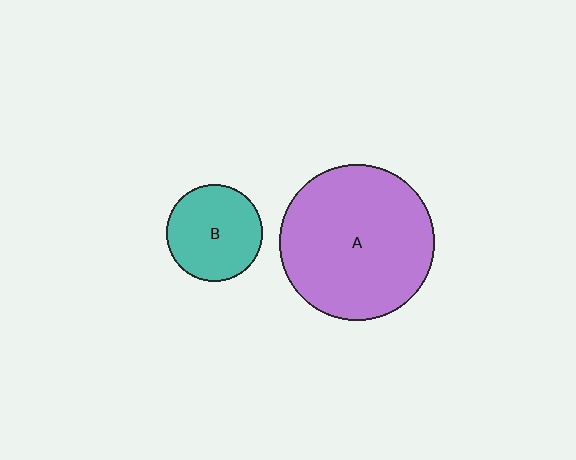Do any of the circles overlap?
No, none of the circles overlap.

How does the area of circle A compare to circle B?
Approximately 2.6 times.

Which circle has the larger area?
Circle A (purple).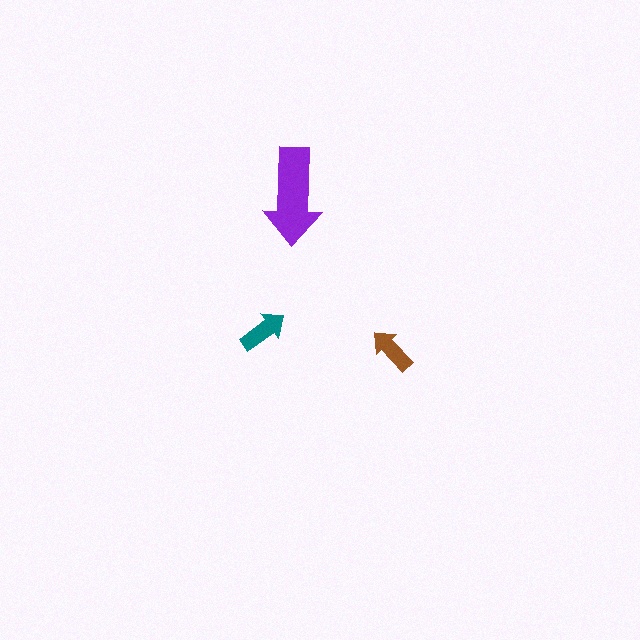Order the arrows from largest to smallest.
the purple one, the teal one, the brown one.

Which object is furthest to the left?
The teal arrow is leftmost.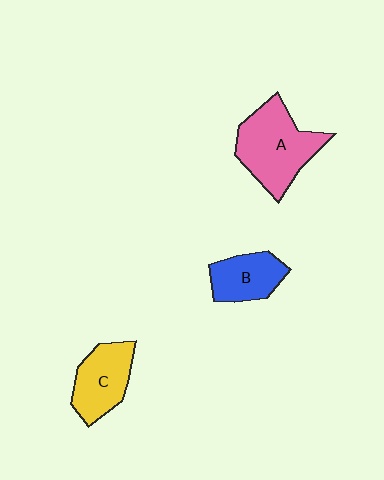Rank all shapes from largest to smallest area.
From largest to smallest: A (pink), C (yellow), B (blue).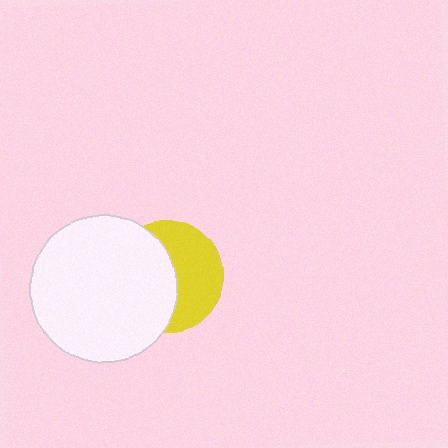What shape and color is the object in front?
The object in front is a white circle.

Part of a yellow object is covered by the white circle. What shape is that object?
It is a circle.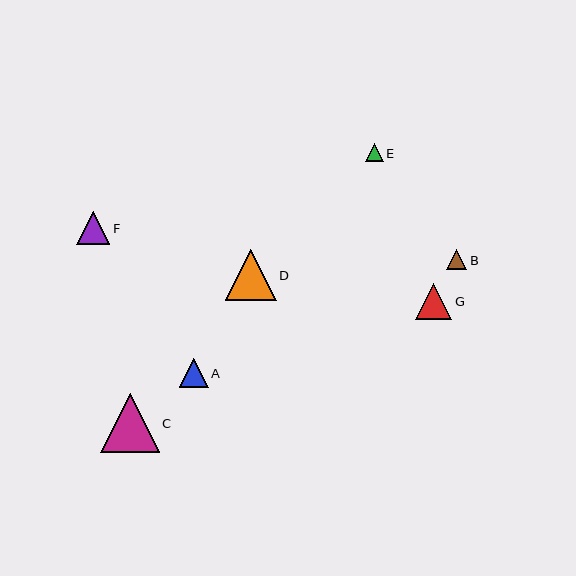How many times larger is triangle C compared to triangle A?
Triangle C is approximately 2.1 times the size of triangle A.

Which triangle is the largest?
Triangle C is the largest with a size of approximately 59 pixels.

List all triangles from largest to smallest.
From largest to smallest: C, D, G, F, A, B, E.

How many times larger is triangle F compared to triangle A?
Triangle F is approximately 1.2 times the size of triangle A.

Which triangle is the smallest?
Triangle E is the smallest with a size of approximately 18 pixels.